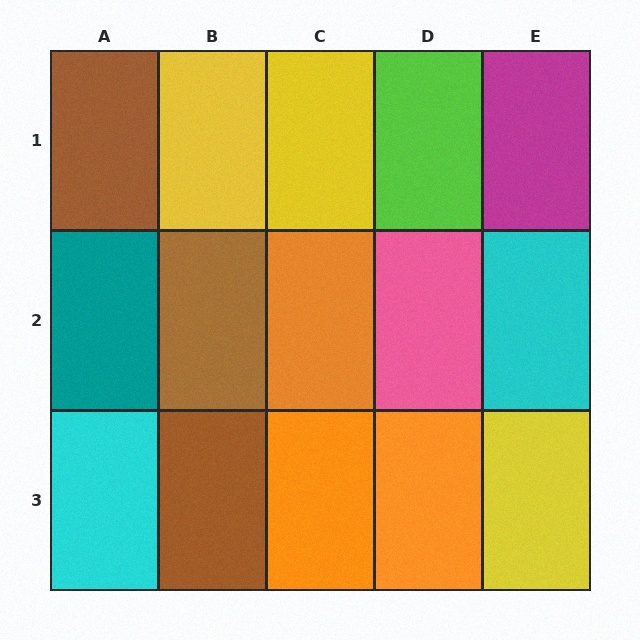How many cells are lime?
1 cell is lime.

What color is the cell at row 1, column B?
Yellow.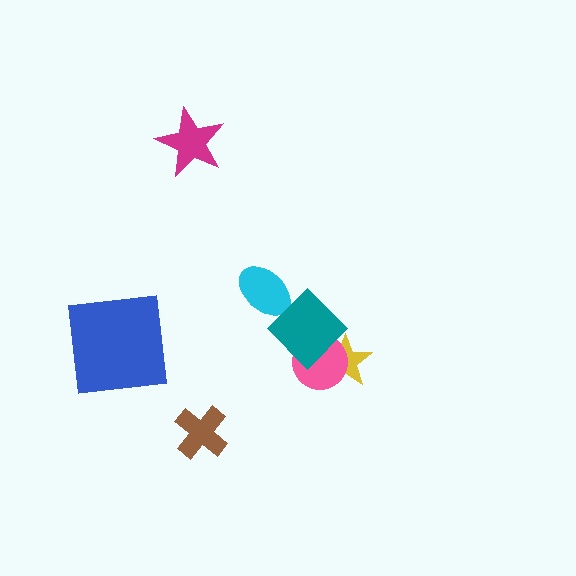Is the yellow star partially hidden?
Yes, it is partially covered by another shape.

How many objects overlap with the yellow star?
2 objects overlap with the yellow star.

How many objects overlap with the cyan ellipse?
1 object overlaps with the cyan ellipse.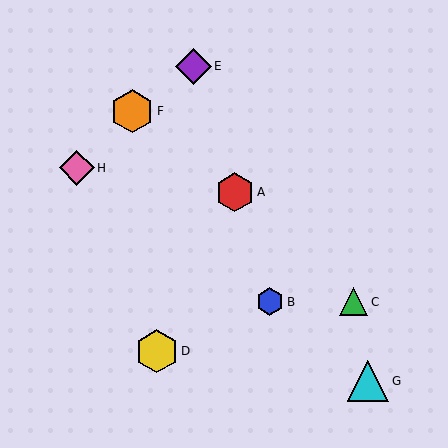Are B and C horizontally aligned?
Yes, both are at y≈302.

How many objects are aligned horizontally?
2 objects (B, C) are aligned horizontally.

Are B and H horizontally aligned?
No, B is at y≈302 and H is at y≈168.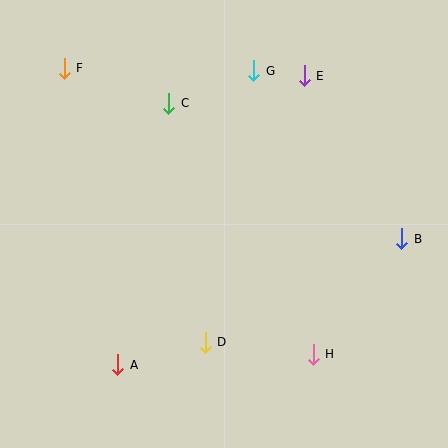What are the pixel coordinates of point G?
Point G is at (254, 71).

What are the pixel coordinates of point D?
Point D is at (205, 342).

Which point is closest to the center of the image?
Point D at (205, 342) is closest to the center.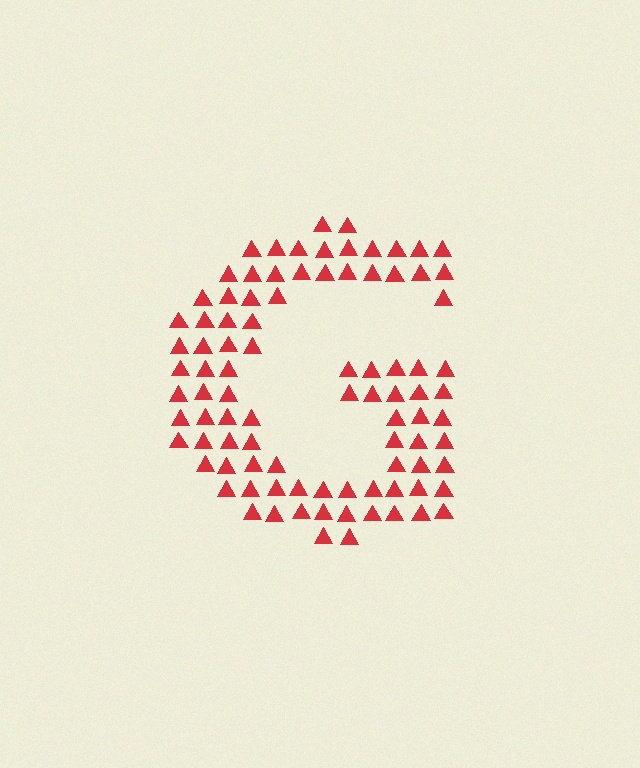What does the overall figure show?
The overall figure shows the letter G.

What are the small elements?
The small elements are triangles.